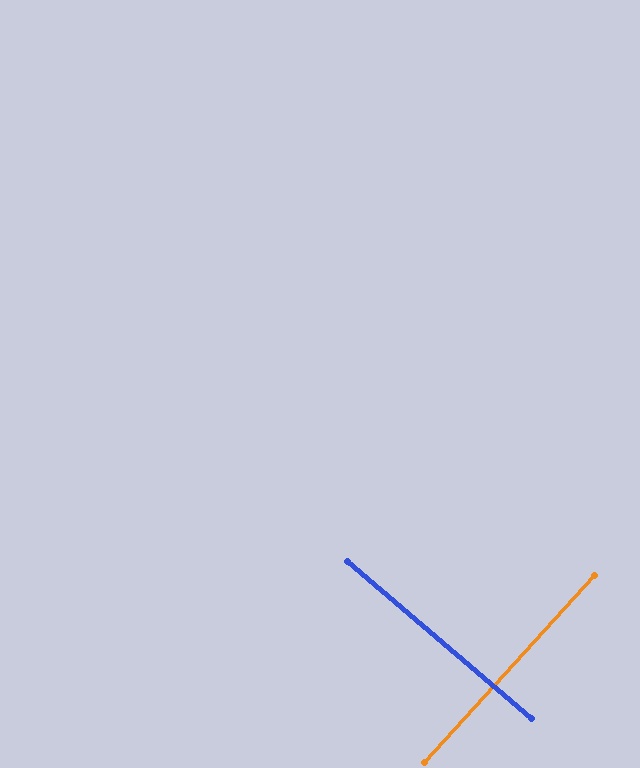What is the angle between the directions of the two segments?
Approximately 88 degrees.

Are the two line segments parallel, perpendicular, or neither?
Perpendicular — they meet at approximately 88°.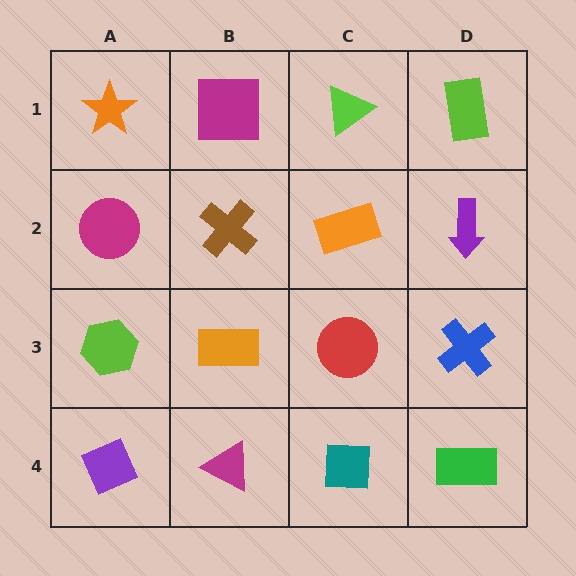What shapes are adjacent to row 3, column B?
A brown cross (row 2, column B), a magenta triangle (row 4, column B), a lime hexagon (row 3, column A), a red circle (row 3, column C).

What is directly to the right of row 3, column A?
An orange rectangle.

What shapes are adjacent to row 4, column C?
A red circle (row 3, column C), a magenta triangle (row 4, column B), a green rectangle (row 4, column D).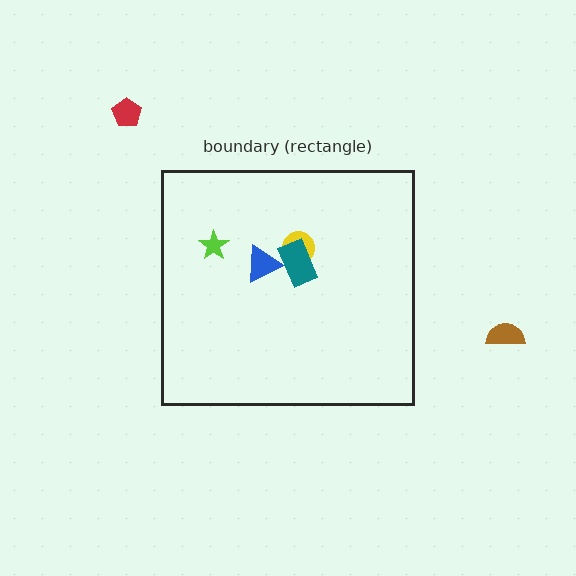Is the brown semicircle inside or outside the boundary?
Outside.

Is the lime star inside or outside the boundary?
Inside.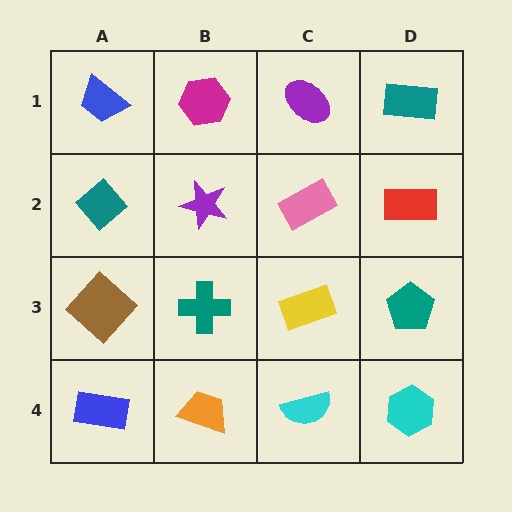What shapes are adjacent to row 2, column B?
A magenta hexagon (row 1, column B), a teal cross (row 3, column B), a teal diamond (row 2, column A), a pink rectangle (row 2, column C).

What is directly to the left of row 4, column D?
A cyan semicircle.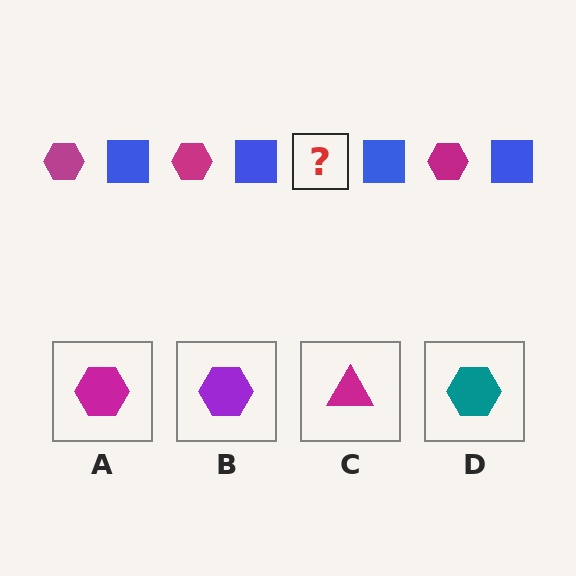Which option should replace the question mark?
Option A.